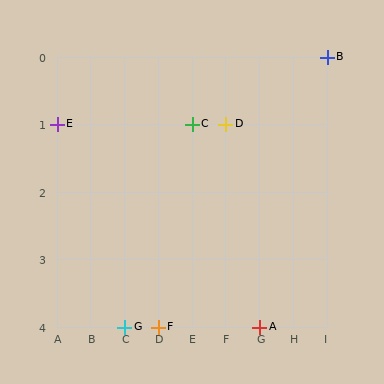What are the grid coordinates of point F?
Point F is at grid coordinates (D, 4).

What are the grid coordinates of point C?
Point C is at grid coordinates (E, 1).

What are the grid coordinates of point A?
Point A is at grid coordinates (G, 4).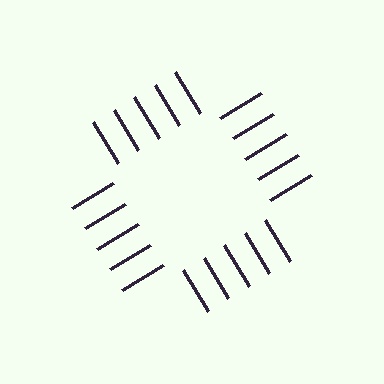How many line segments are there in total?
20 — 5 along each of the 4 edges.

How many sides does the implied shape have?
4 sides — the line-ends trace a square.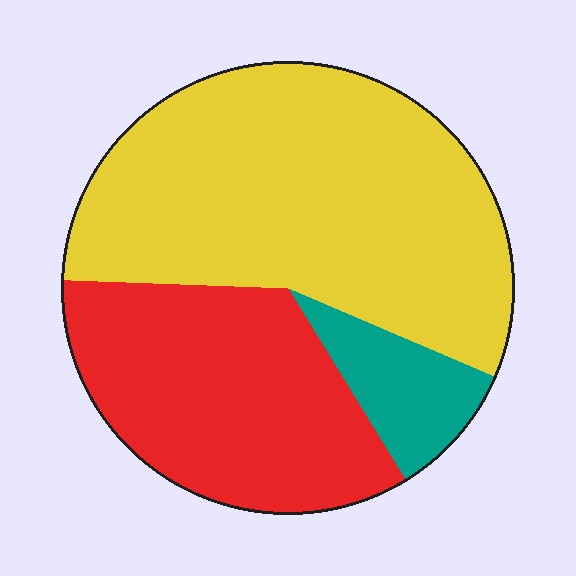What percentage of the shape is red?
Red takes up about one third (1/3) of the shape.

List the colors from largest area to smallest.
From largest to smallest: yellow, red, teal.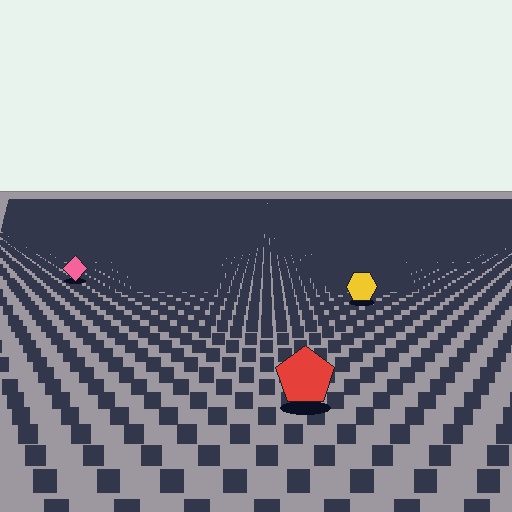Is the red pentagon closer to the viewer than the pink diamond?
Yes. The red pentagon is closer — you can tell from the texture gradient: the ground texture is coarser near it.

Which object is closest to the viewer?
The red pentagon is closest. The texture marks near it are larger and more spread out.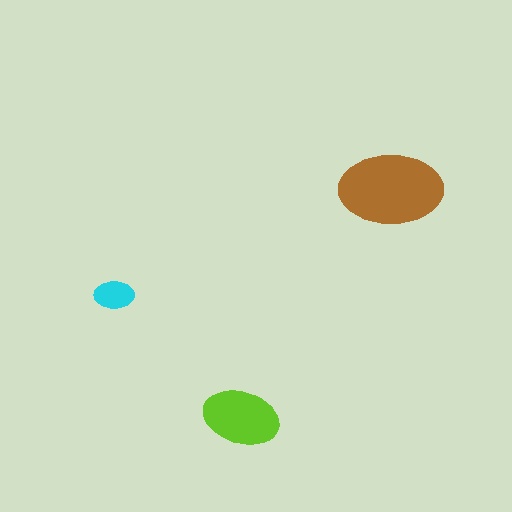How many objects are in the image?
There are 3 objects in the image.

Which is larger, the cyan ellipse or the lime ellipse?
The lime one.